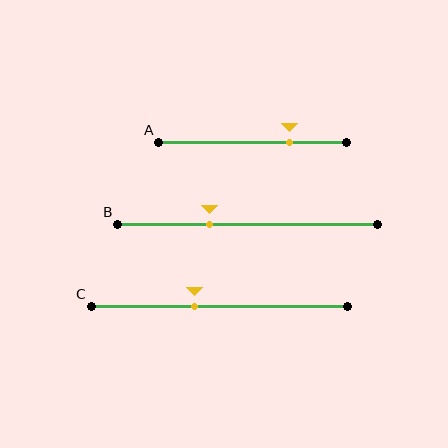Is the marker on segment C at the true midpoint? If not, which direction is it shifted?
No, the marker on segment C is shifted to the left by about 10% of the segment length.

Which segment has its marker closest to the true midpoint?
Segment C has its marker closest to the true midpoint.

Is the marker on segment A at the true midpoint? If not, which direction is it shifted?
No, the marker on segment A is shifted to the right by about 20% of the segment length.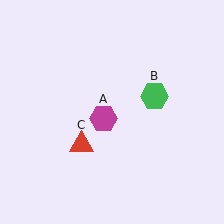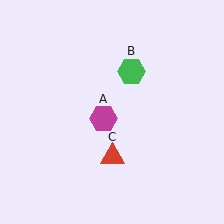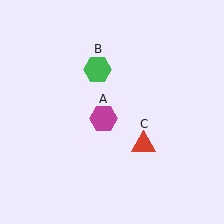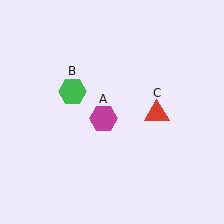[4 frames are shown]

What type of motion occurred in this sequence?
The green hexagon (object B), red triangle (object C) rotated counterclockwise around the center of the scene.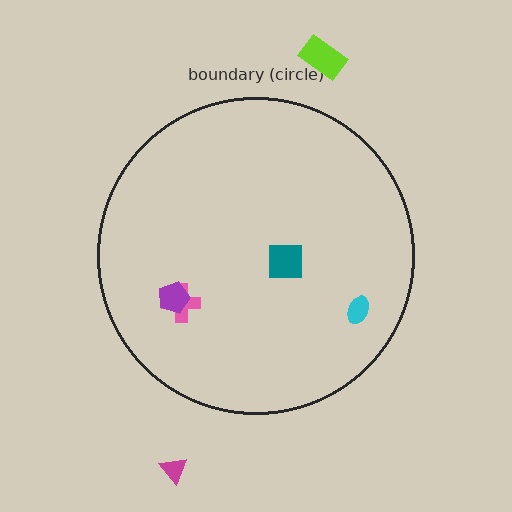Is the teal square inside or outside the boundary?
Inside.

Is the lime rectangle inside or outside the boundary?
Outside.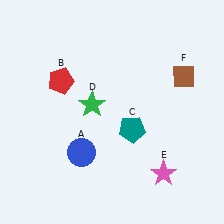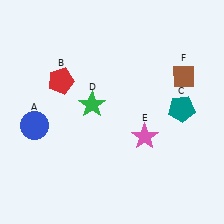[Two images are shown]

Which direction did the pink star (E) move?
The pink star (E) moved up.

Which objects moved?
The objects that moved are: the blue circle (A), the teal pentagon (C), the pink star (E).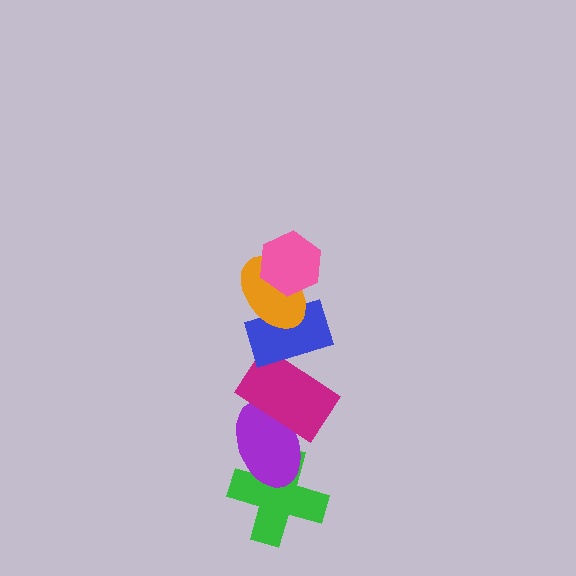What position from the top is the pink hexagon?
The pink hexagon is 1st from the top.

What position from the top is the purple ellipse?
The purple ellipse is 5th from the top.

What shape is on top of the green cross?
The purple ellipse is on top of the green cross.